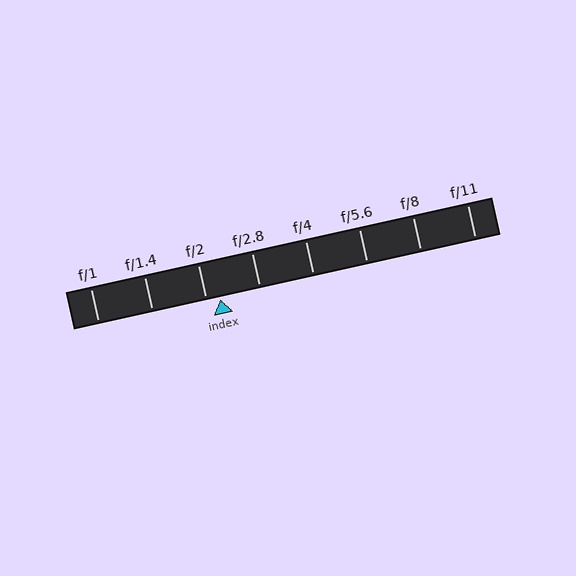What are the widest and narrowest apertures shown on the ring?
The widest aperture shown is f/1 and the narrowest is f/11.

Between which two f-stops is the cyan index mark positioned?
The index mark is between f/2 and f/2.8.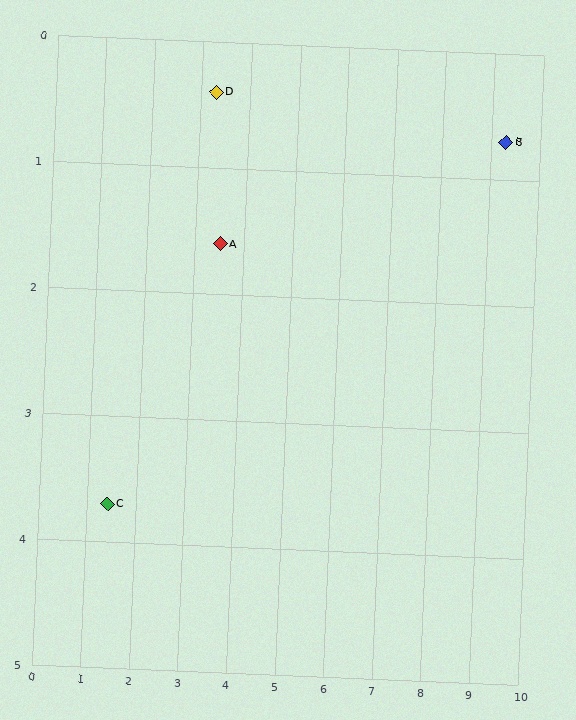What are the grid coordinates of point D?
Point D is at approximately (3.3, 0.4).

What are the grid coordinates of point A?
Point A is at approximately (3.5, 1.6).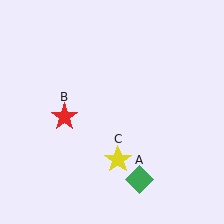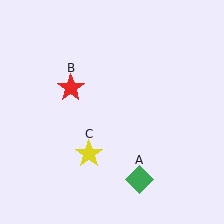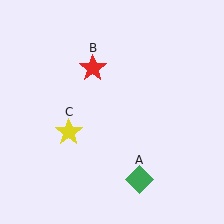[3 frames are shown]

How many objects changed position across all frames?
2 objects changed position: red star (object B), yellow star (object C).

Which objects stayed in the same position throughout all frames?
Green diamond (object A) remained stationary.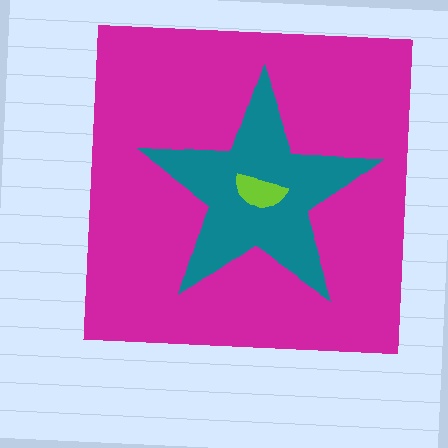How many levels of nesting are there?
3.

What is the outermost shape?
The magenta square.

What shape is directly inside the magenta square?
The teal star.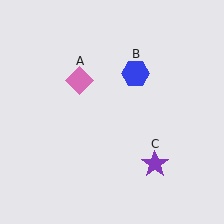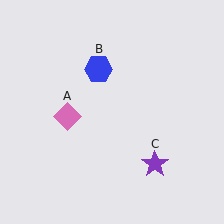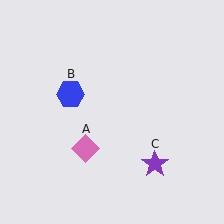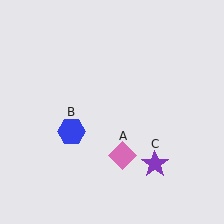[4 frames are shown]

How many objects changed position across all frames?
2 objects changed position: pink diamond (object A), blue hexagon (object B).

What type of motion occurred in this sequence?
The pink diamond (object A), blue hexagon (object B) rotated counterclockwise around the center of the scene.